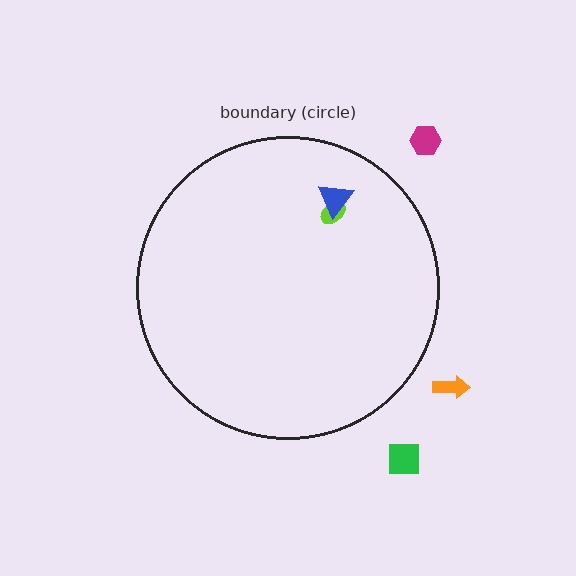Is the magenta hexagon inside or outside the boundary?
Outside.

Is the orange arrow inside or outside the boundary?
Outside.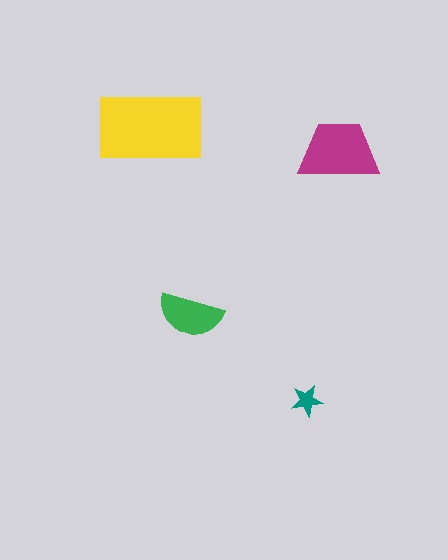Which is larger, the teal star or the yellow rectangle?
The yellow rectangle.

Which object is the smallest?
The teal star.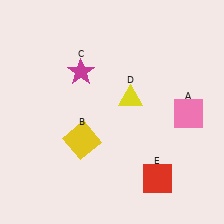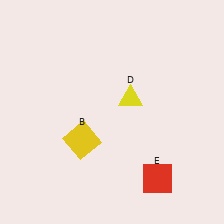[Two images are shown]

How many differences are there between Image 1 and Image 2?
There are 2 differences between the two images.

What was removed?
The pink square (A), the magenta star (C) were removed in Image 2.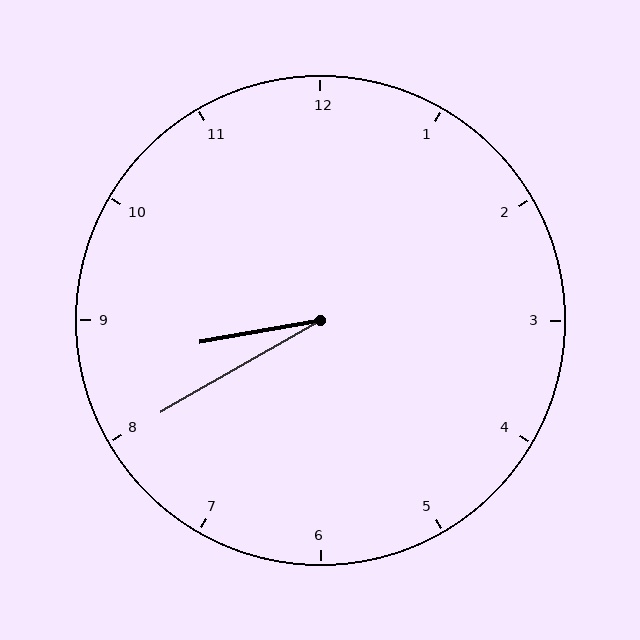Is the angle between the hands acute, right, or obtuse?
It is acute.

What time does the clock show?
8:40.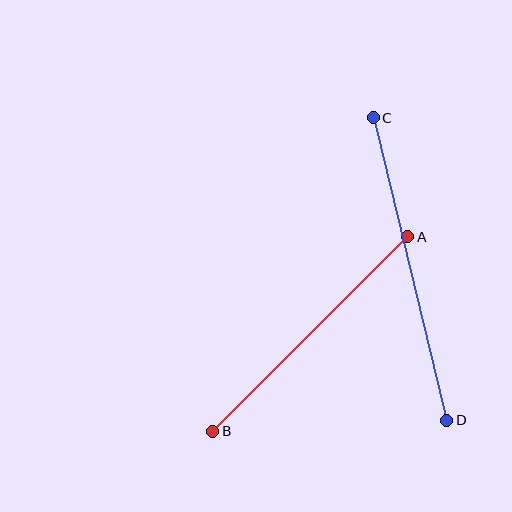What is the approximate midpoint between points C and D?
The midpoint is at approximately (410, 269) pixels.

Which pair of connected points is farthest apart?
Points C and D are farthest apart.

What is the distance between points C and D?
The distance is approximately 312 pixels.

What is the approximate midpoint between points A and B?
The midpoint is at approximately (310, 334) pixels.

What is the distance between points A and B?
The distance is approximately 275 pixels.